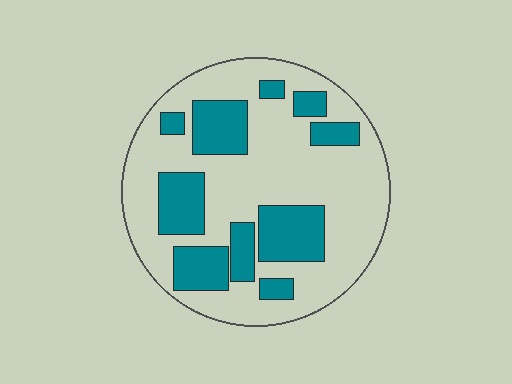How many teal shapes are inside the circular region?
10.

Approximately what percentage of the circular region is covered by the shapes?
Approximately 30%.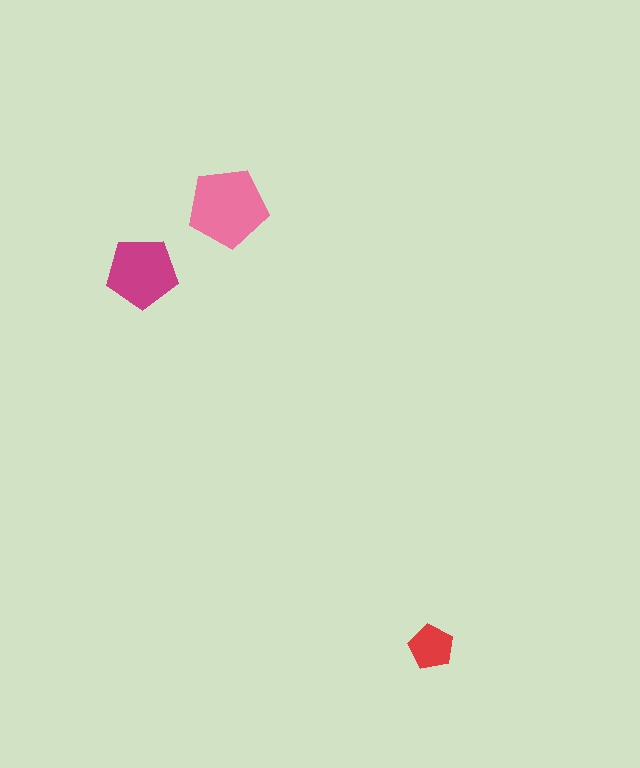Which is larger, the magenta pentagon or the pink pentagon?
The pink one.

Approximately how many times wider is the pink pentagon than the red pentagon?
About 2 times wider.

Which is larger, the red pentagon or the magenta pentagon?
The magenta one.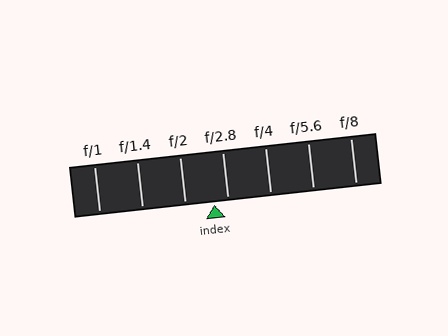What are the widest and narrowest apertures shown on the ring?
The widest aperture shown is f/1 and the narrowest is f/8.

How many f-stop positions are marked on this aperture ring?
There are 7 f-stop positions marked.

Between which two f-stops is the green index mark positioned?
The index mark is between f/2 and f/2.8.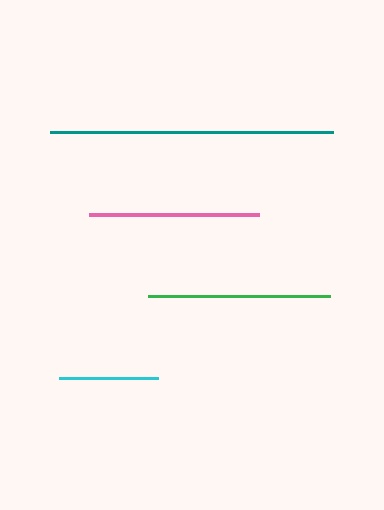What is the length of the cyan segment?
The cyan segment is approximately 98 pixels long.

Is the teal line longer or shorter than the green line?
The teal line is longer than the green line.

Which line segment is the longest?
The teal line is the longest at approximately 283 pixels.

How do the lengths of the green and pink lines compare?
The green and pink lines are approximately the same length.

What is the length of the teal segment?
The teal segment is approximately 283 pixels long.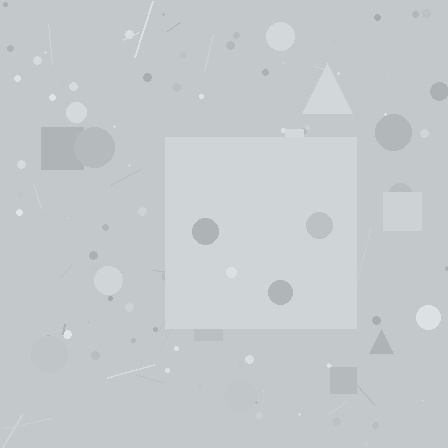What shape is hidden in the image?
A square is hidden in the image.